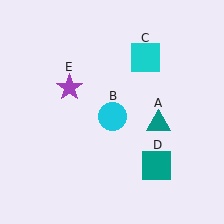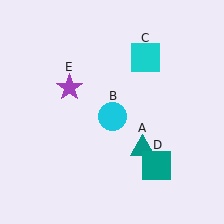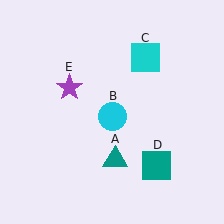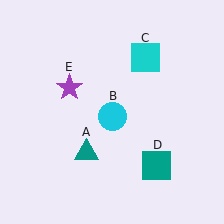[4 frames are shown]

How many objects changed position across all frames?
1 object changed position: teal triangle (object A).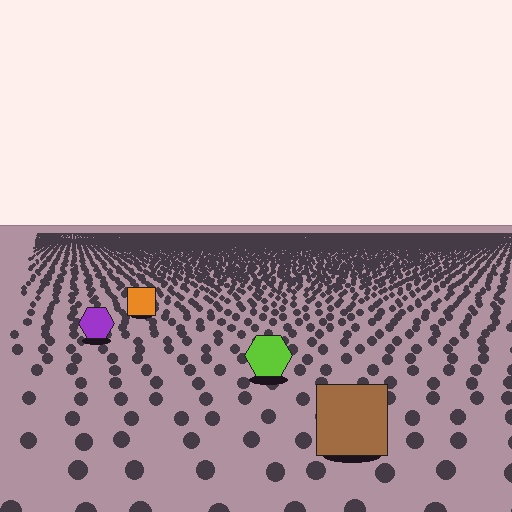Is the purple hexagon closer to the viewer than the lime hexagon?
No. The lime hexagon is closer — you can tell from the texture gradient: the ground texture is coarser near it.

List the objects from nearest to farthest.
From nearest to farthest: the brown square, the lime hexagon, the purple hexagon, the orange square.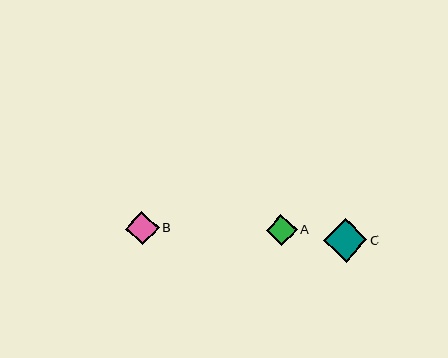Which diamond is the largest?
Diamond C is the largest with a size of approximately 44 pixels.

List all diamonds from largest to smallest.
From largest to smallest: C, B, A.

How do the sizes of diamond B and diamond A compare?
Diamond B and diamond A are approximately the same size.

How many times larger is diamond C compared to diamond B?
Diamond C is approximately 1.3 times the size of diamond B.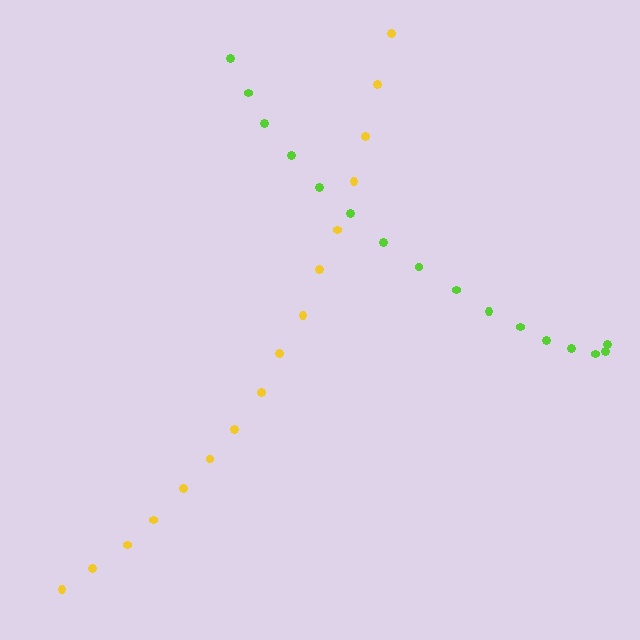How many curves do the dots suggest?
There are 2 distinct paths.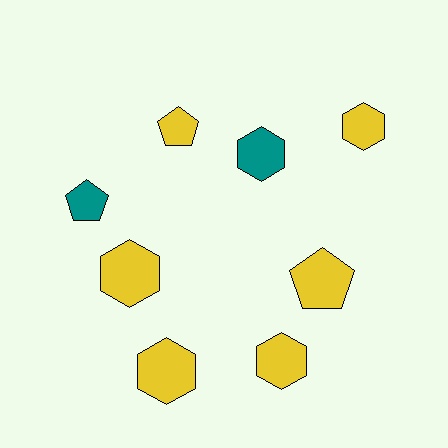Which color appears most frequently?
Yellow, with 6 objects.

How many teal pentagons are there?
There is 1 teal pentagon.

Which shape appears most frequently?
Hexagon, with 5 objects.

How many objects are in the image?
There are 8 objects.